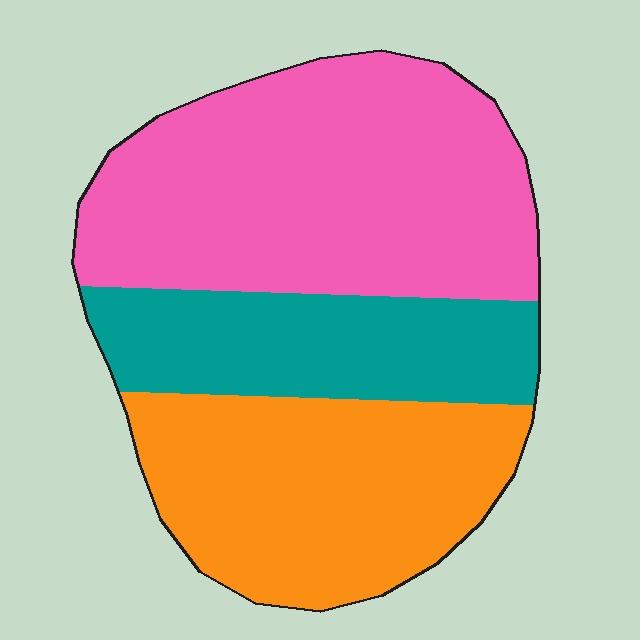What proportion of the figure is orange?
Orange takes up about one third (1/3) of the figure.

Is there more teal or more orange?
Orange.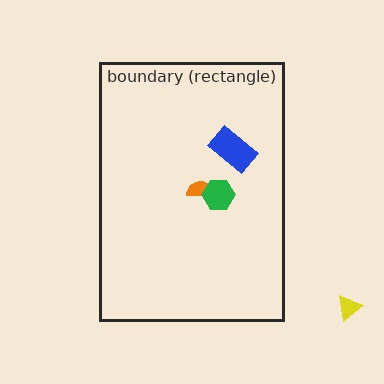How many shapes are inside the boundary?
3 inside, 1 outside.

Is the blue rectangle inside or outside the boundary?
Inside.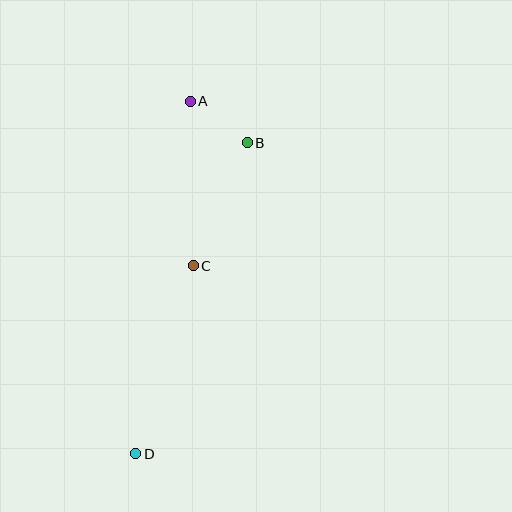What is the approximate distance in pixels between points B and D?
The distance between B and D is approximately 331 pixels.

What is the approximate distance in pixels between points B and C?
The distance between B and C is approximately 134 pixels.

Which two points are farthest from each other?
Points A and D are farthest from each other.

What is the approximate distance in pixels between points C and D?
The distance between C and D is approximately 197 pixels.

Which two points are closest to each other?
Points A and B are closest to each other.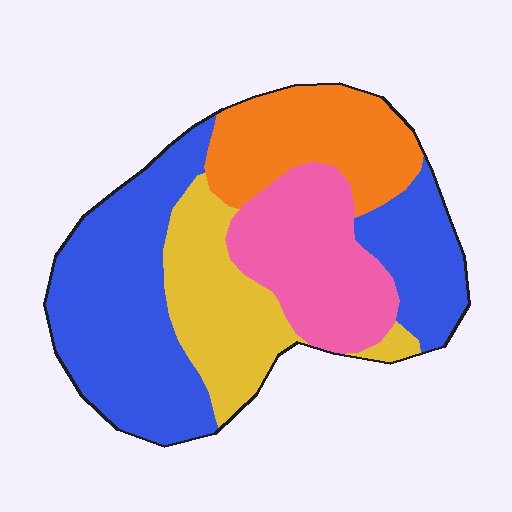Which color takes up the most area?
Blue, at roughly 40%.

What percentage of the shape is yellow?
Yellow covers 19% of the shape.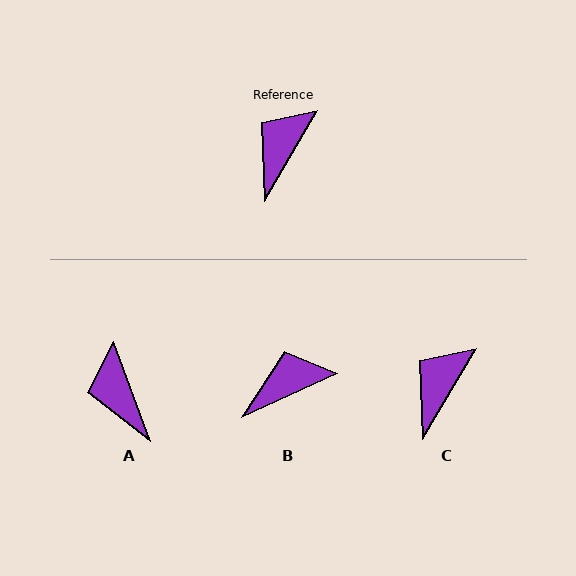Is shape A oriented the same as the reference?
No, it is off by about 50 degrees.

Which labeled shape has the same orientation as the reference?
C.